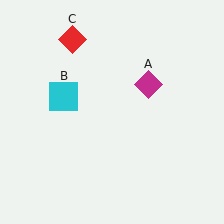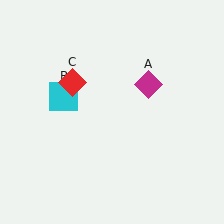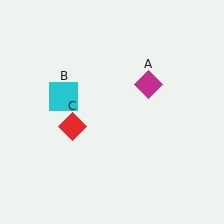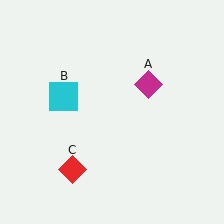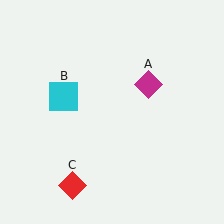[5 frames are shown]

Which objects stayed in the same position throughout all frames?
Magenta diamond (object A) and cyan square (object B) remained stationary.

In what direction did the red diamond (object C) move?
The red diamond (object C) moved down.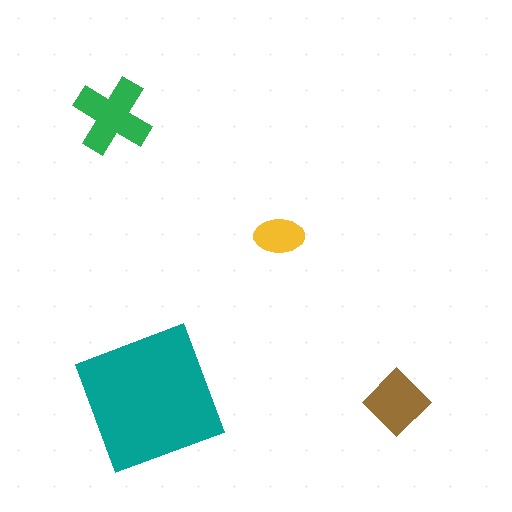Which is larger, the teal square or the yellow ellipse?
The teal square.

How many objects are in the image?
There are 4 objects in the image.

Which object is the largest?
The teal square.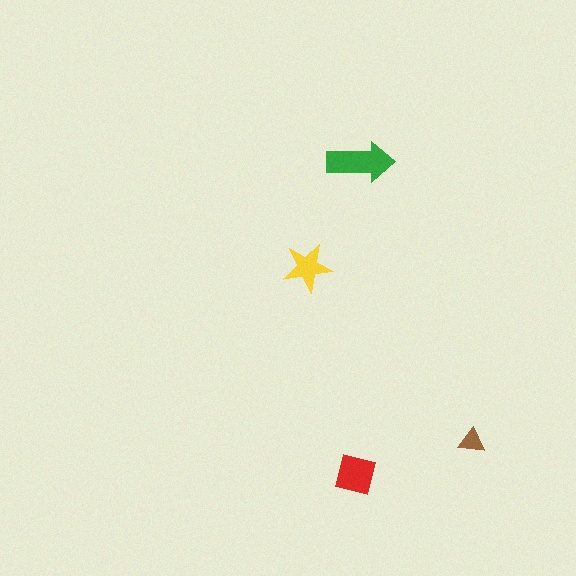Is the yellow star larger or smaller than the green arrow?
Smaller.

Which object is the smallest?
The brown triangle.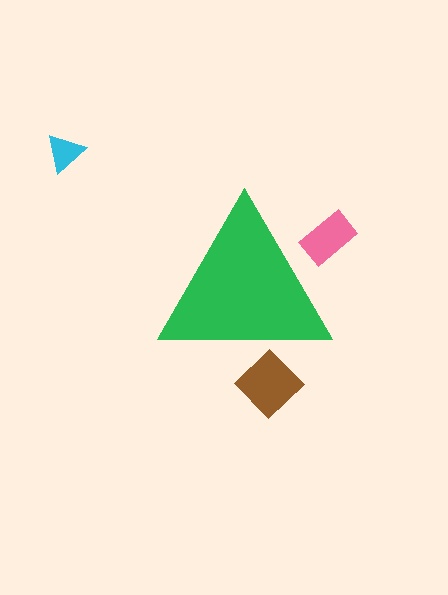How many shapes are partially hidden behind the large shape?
2 shapes are partially hidden.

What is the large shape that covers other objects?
A green triangle.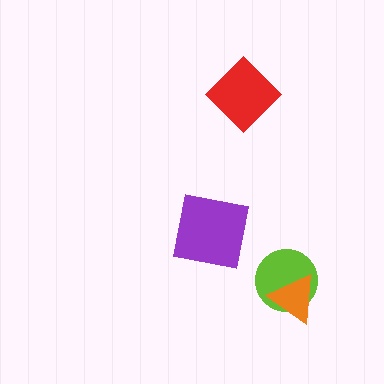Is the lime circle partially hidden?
Yes, it is partially covered by another shape.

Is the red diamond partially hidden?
No, no other shape covers it.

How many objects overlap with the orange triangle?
1 object overlaps with the orange triangle.